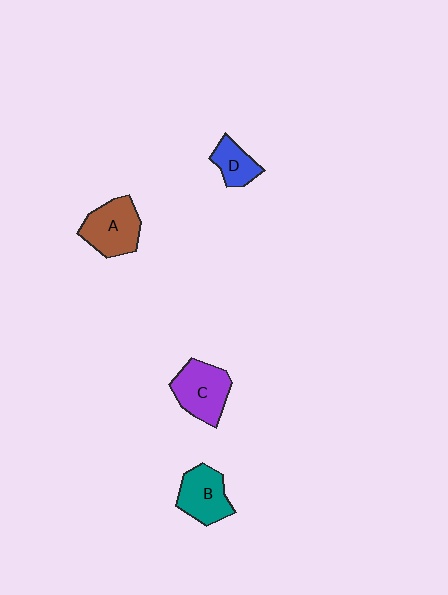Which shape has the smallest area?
Shape D (blue).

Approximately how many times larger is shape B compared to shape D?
Approximately 1.5 times.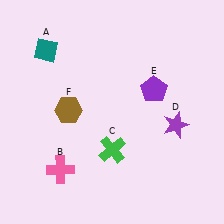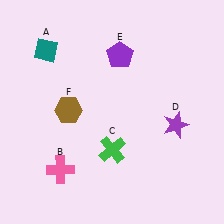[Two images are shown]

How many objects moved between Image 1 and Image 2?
1 object moved between the two images.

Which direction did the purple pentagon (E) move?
The purple pentagon (E) moved up.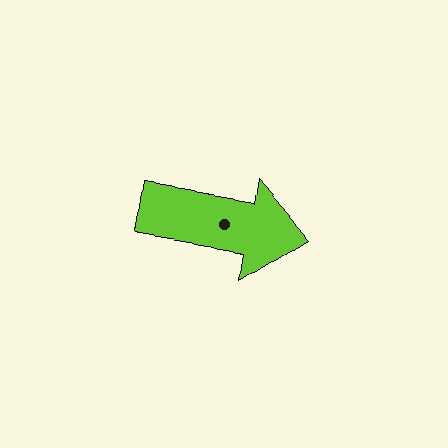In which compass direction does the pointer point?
East.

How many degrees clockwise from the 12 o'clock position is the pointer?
Approximately 99 degrees.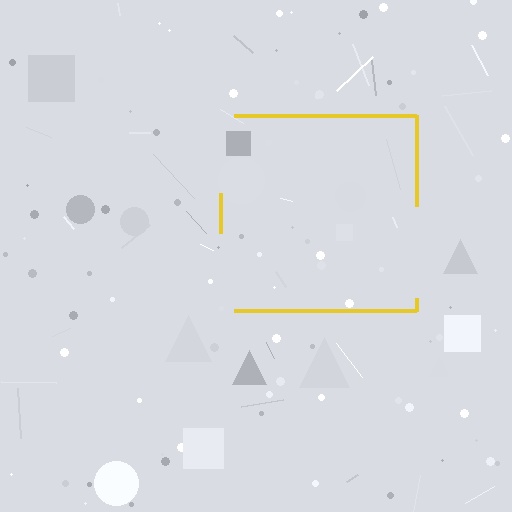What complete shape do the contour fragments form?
The contour fragments form a square.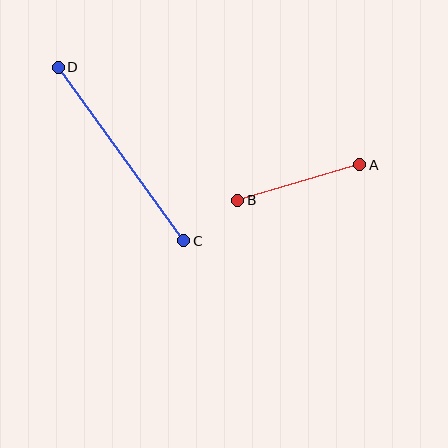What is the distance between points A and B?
The distance is approximately 127 pixels.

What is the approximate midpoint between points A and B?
The midpoint is at approximately (299, 183) pixels.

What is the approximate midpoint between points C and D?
The midpoint is at approximately (121, 154) pixels.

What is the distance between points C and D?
The distance is approximately 214 pixels.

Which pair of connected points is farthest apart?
Points C and D are farthest apart.